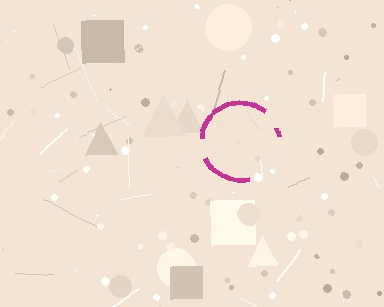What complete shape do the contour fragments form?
The contour fragments form a circle.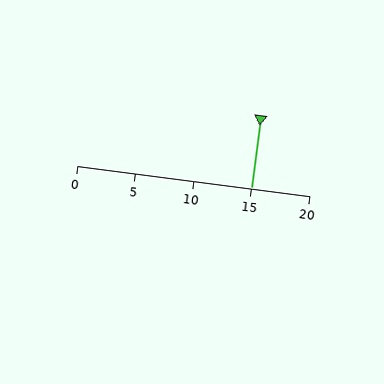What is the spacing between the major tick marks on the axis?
The major ticks are spaced 5 apart.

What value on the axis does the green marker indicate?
The marker indicates approximately 15.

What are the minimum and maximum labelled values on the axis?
The axis runs from 0 to 20.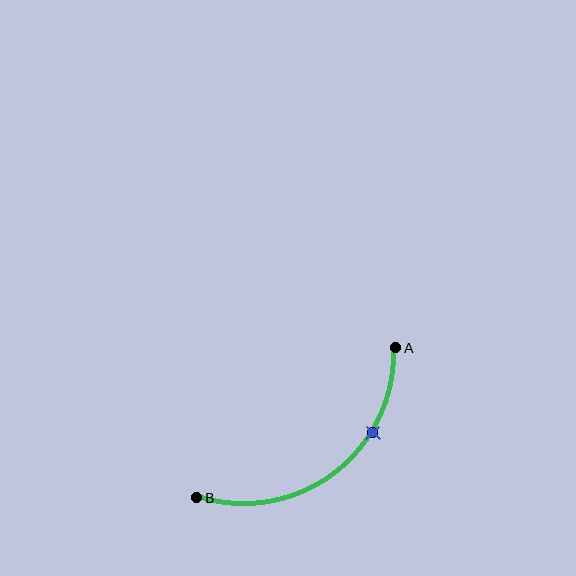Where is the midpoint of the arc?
The arc midpoint is the point on the curve farthest from the straight line joining A and B. It sits below and to the right of that line.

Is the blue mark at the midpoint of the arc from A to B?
No. The blue mark lies on the arc but is closer to endpoint A. The arc midpoint would be at the point on the curve equidistant along the arc from both A and B.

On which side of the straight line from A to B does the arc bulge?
The arc bulges below and to the right of the straight line connecting A and B.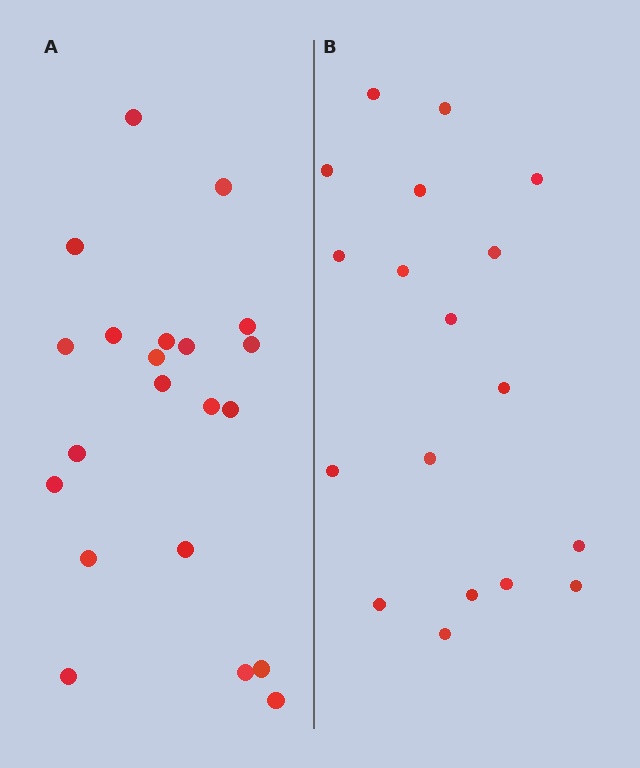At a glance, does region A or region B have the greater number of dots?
Region A (the left region) has more dots.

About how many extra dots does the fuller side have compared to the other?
Region A has just a few more — roughly 2 or 3 more dots than region B.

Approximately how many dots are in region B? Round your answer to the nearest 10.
About 20 dots. (The exact count is 18, which rounds to 20.)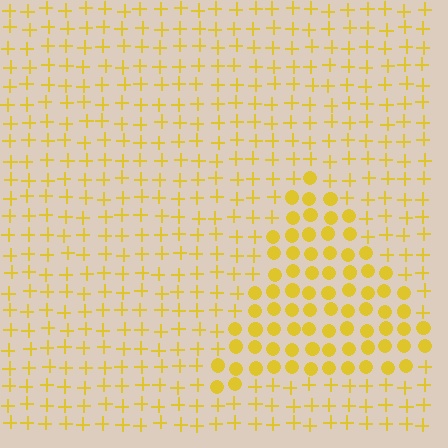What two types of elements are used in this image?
The image uses circles inside the triangle region and plus signs outside it.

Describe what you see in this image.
The image is filled with small yellow elements arranged in a uniform grid. A triangle-shaped region contains circles, while the surrounding area contains plus signs. The boundary is defined purely by the change in element shape.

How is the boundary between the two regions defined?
The boundary is defined by a change in element shape: circles inside vs. plus signs outside. All elements share the same color and spacing.